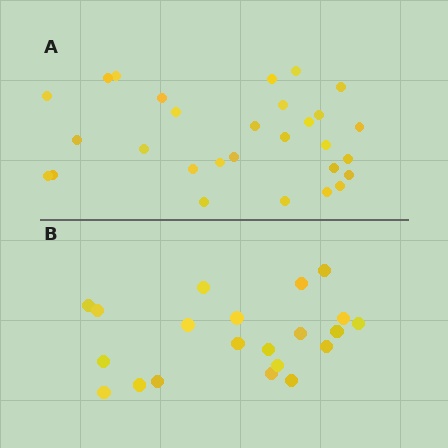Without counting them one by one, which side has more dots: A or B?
Region A (the top region) has more dots.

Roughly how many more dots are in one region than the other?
Region A has roughly 8 or so more dots than region B.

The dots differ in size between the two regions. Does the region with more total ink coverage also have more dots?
No. Region B has more total ink coverage because its dots are larger, but region A actually contains more individual dots. Total area can be misleading — the number of items is what matters here.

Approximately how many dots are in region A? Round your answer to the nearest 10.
About 30 dots. (The exact count is 29, which rounds to 30.)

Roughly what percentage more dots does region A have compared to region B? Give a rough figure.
About 40% more.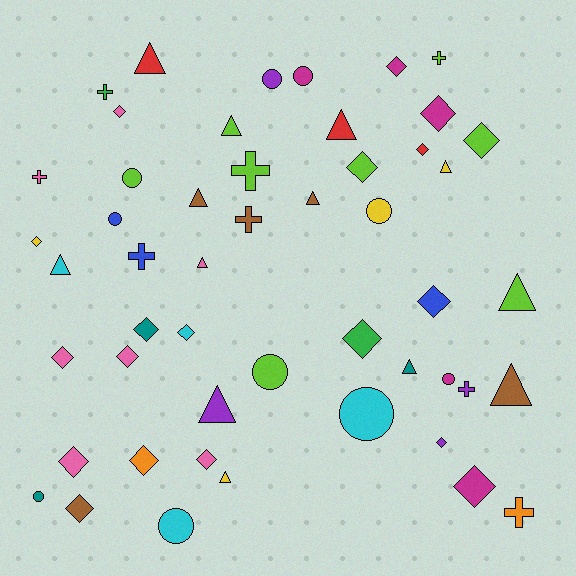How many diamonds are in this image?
There are 19 diamonds.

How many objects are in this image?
There are 50 objects.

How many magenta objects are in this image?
There are 5 magenta objects.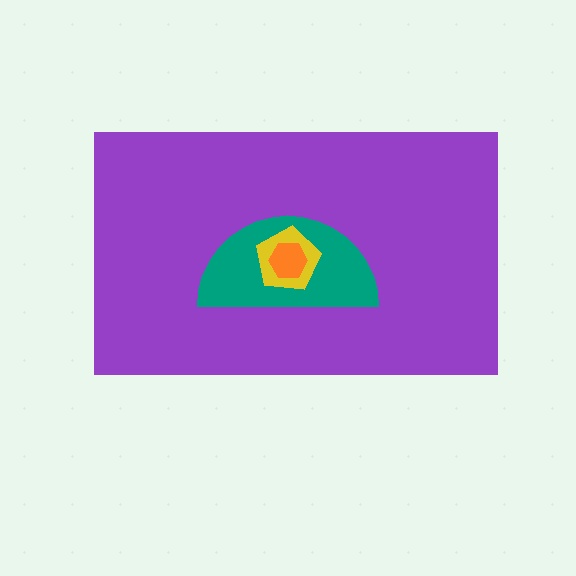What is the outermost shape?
The purple rectangle.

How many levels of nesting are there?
4.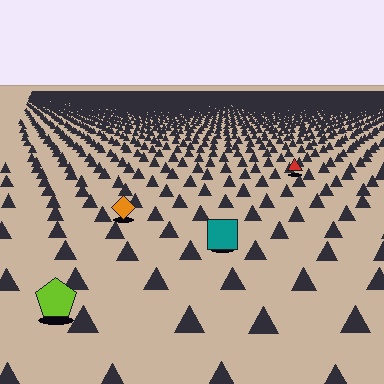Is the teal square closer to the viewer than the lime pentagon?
No. The lime pentagon is closer — you can tell from the texture gradient: the ground texture is coarser near it.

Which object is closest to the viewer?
The lime pentagon is closest. The texture marks near it are larger and more spread out.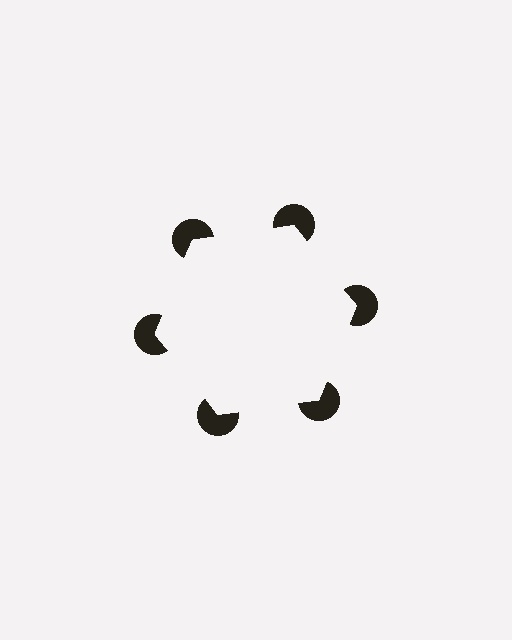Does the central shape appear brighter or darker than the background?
It typically appears slightly brighter than the background, even though no actual brightness change is drawn.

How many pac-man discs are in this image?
There are 6 — one at each vertex of the illusory hexagon.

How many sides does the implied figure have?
6 sides.